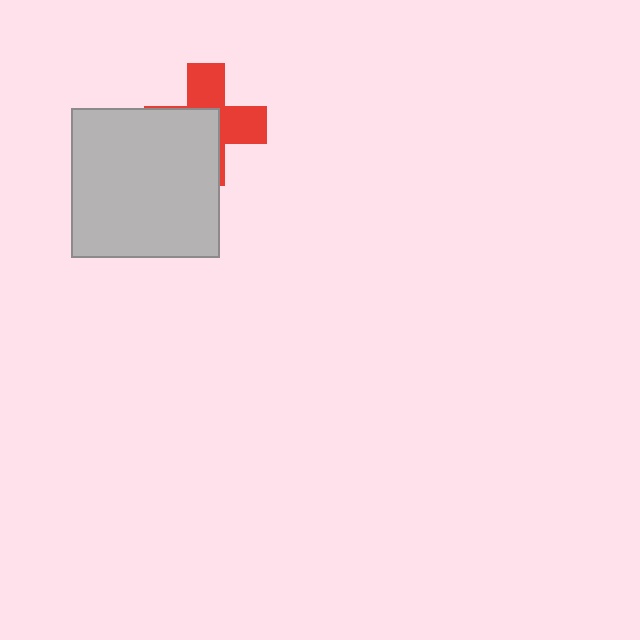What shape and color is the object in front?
The object in front is a light gray square.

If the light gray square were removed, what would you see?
You would see the complete red cross.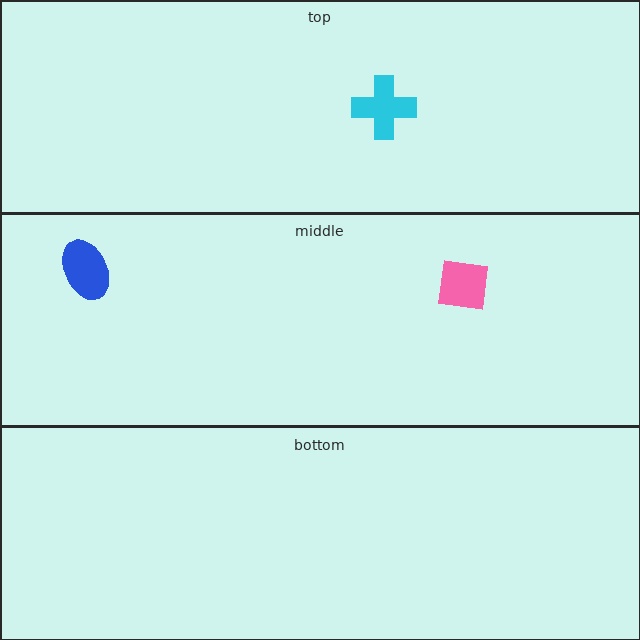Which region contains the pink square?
The middle region.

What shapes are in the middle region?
The pink square, the blue ellipse.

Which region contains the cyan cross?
The top region.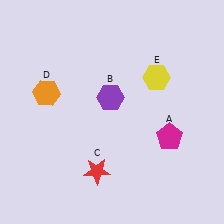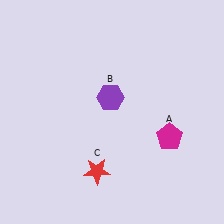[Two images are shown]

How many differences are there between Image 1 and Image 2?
There are 2 differences between the two images.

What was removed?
The orange hexagon (D), the yellow hexagon (E) were removed in Image 2.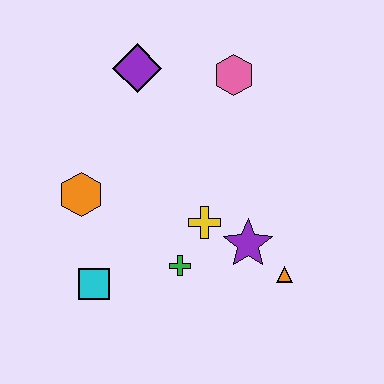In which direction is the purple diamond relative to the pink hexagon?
The purple diamond is to the left of the pink hexagon.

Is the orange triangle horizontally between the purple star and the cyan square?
No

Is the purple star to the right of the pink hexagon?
Yes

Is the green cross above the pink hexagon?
No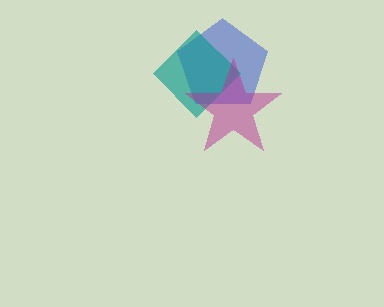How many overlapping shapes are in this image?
There are 3 overlapping shapes in the image.